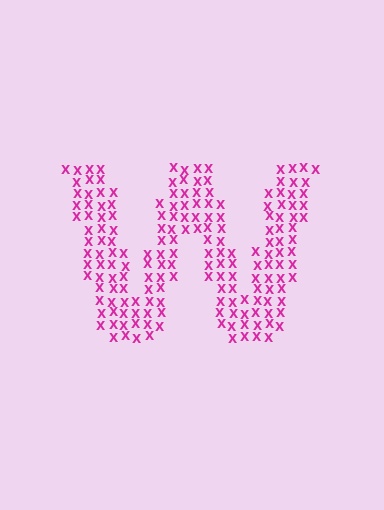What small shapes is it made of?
It is made of small letter X's.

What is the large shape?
The large shape is the letter W.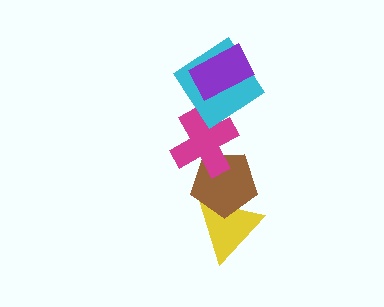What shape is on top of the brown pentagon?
The magenta cross is on top of the brown pentagon.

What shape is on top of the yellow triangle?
The brown pentagon is on top of the yellow triangle.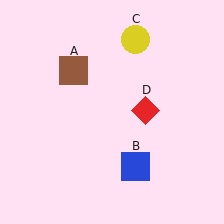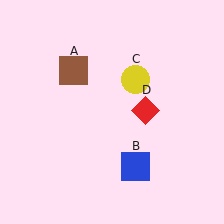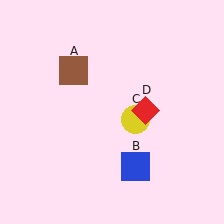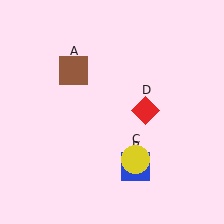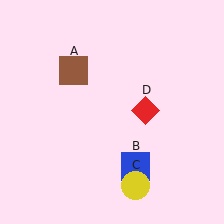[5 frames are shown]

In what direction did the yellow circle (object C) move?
The yellow circle (object C) moved down.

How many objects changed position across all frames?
1 object changed position: yellow circle (object C).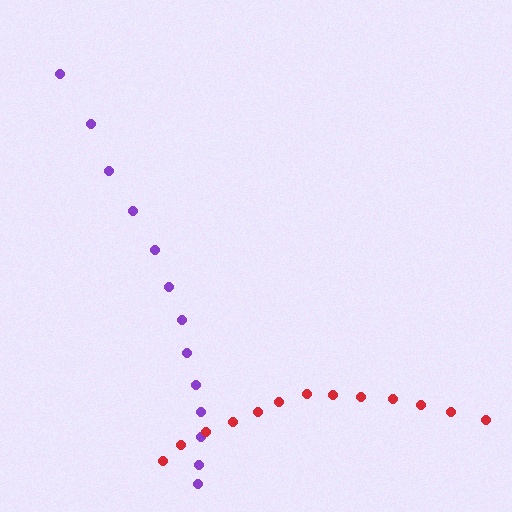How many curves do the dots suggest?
There are 2 distinct paths.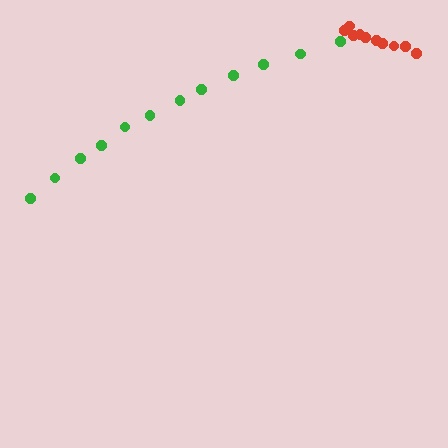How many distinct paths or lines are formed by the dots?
There are 2 distinct paths.